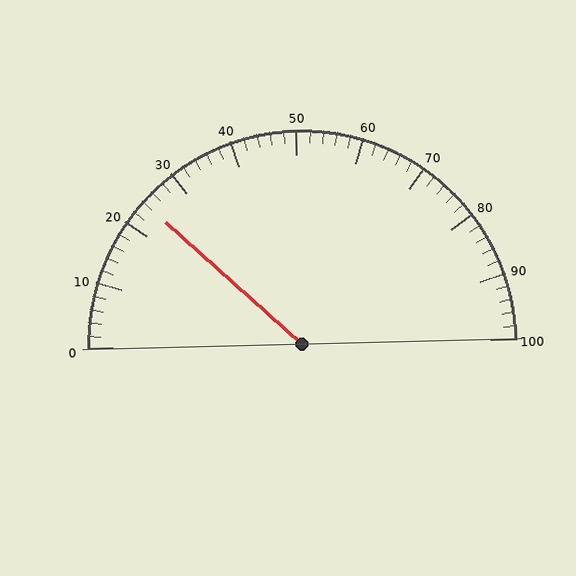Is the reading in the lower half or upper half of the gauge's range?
The reading is in the lower half of the range (0 to 100).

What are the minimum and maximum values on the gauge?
The gauge ranges from 0 to 100.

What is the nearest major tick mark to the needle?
The nearest major tick mark is 20.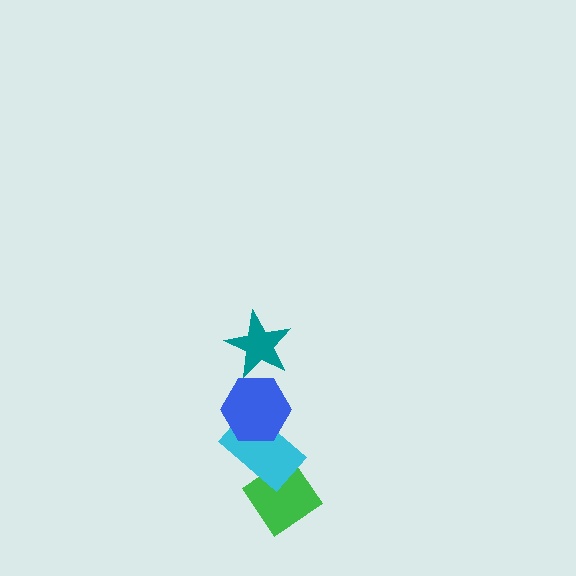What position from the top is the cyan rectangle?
The cyan rectangle is 3rd from the top.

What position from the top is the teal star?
The teal star is 1st from the top.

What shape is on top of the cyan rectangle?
The blue hexagon is on top of the cyan rectangle.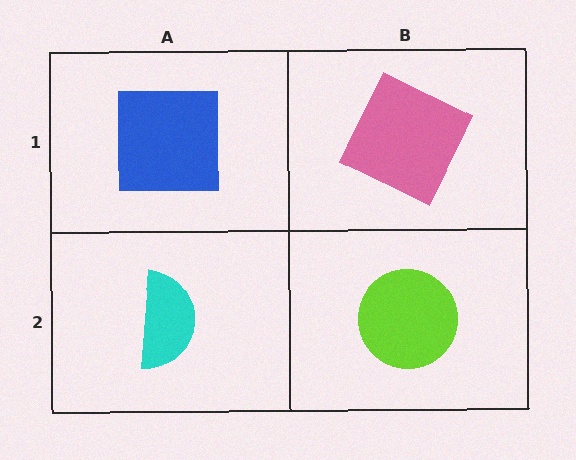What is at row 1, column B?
A pink square.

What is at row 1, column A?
A blue square.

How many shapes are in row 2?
2 shapes.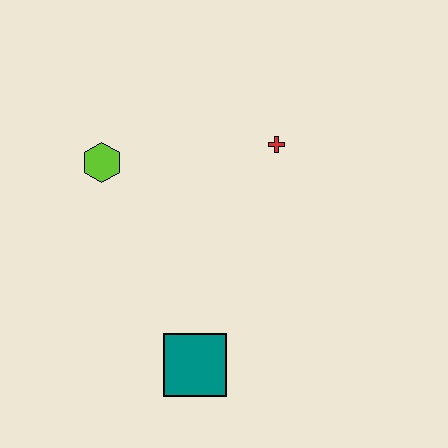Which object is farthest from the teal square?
The red cross is farthest from the teal square.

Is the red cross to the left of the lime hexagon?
No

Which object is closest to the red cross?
The lime hexagon is closest to the red cross.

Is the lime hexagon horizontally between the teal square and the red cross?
No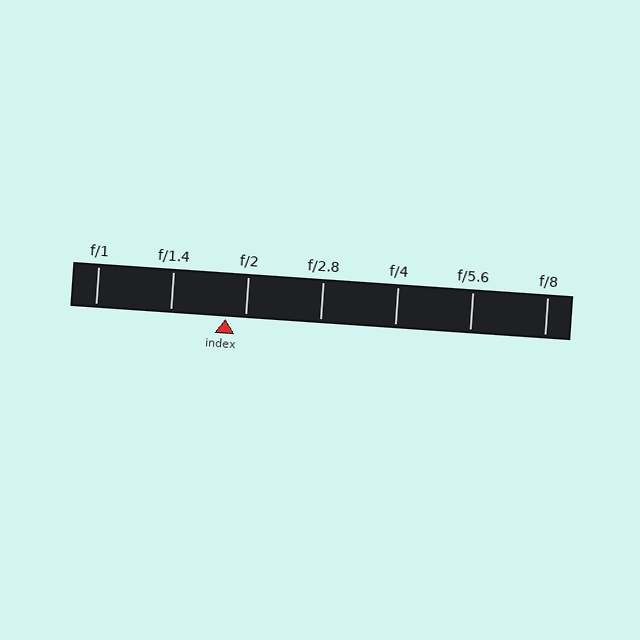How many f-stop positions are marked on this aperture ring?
There are 7 f-stop positions marked.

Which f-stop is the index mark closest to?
The index mark is closest to f/2.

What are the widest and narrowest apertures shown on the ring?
The widest aperture shown is f/1 and the narrowest is f/8.